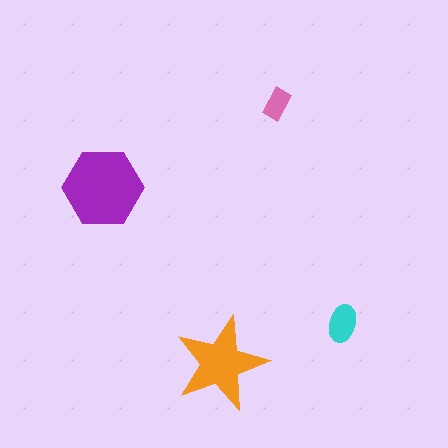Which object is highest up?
The pink rectangle is topmost.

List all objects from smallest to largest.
The pink rectangle, the cyan ellipse, the orange star, the purple hexagon.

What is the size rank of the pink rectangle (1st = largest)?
4th.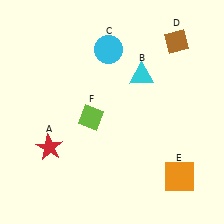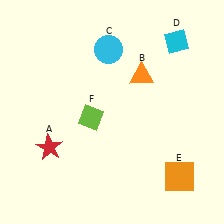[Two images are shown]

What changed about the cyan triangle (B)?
In Image 1, B is cyan. In Image 2, it changed to orange.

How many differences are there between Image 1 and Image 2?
There are 2 differences between the two images.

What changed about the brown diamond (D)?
In Image 1, D is brown. In Image 2, it changed to cyan.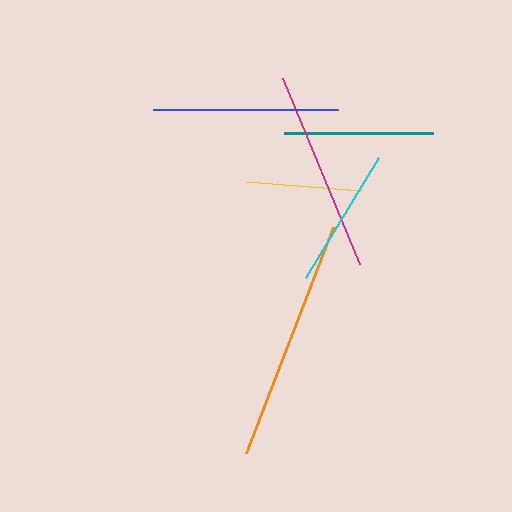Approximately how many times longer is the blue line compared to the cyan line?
The blue line is approximately 1.3 times the length of the cyan line.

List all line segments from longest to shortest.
From longest to shortest: orange, magenta, blue, teal, cyan, yellow.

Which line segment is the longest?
The orange line is the longest at approximately 242 pixels.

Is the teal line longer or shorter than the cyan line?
The teal line is longer than the cyan line.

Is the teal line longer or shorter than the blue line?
The blue line is longer than the teal line.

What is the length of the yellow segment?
The yellow segment is approximately 116 pixels long.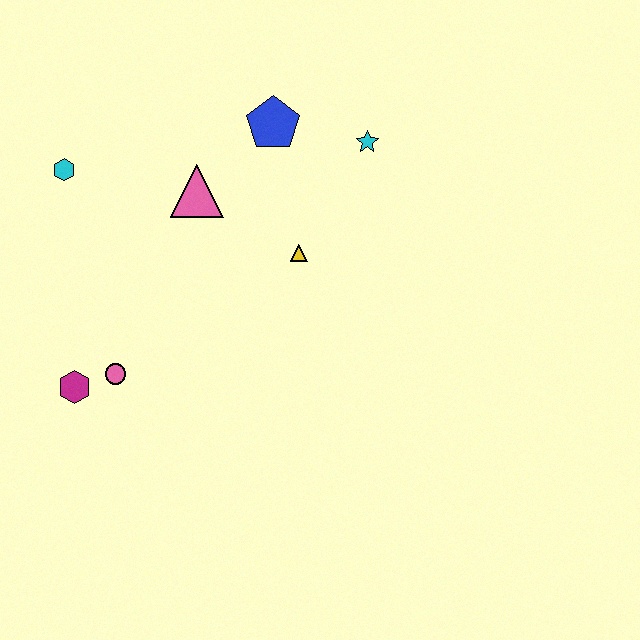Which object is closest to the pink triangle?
The blue pentagon is closest to the pink triangle.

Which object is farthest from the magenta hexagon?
The cyan star is farthest from the magenta hexagon.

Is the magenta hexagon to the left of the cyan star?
Yes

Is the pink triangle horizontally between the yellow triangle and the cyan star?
No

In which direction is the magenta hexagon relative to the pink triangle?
The magenta hexagon is below the pink triangle.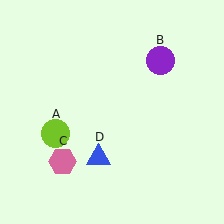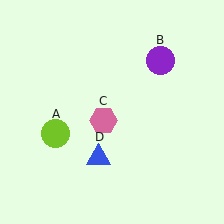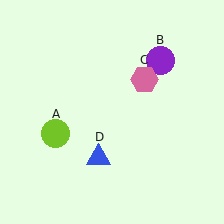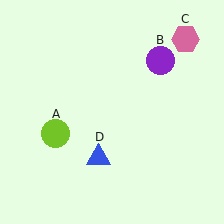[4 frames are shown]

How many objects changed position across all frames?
1 object changed position: pink hexagon (object C).